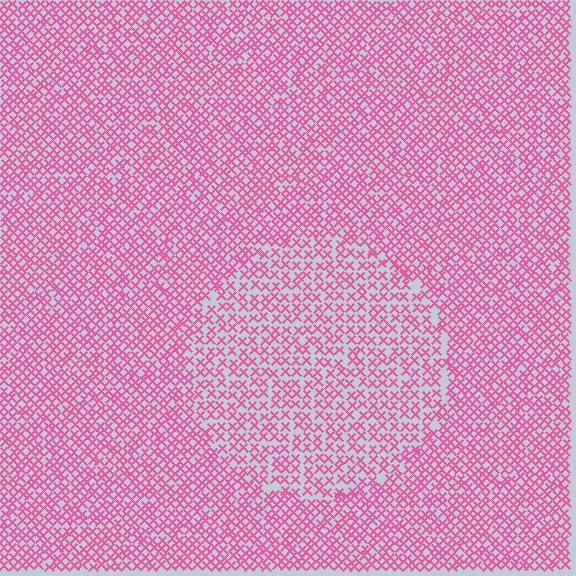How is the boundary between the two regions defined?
The boundary is defined by a change in element density (approximately 1.5x ratio). All elements are the same color, size, and shape.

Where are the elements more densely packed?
The elements are more densely packed outside the circle boundary.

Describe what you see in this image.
The image contains small pink elements arranged at two different densities. A circle-shaped region is visible where the elements are less densely packed than the surrounding area.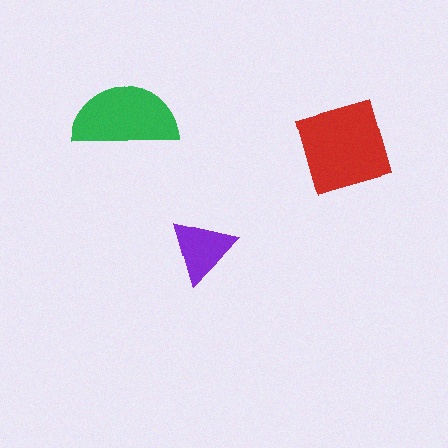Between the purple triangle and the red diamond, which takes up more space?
The red diamond.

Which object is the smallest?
The purple triangle.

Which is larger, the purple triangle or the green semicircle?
The green semicircle.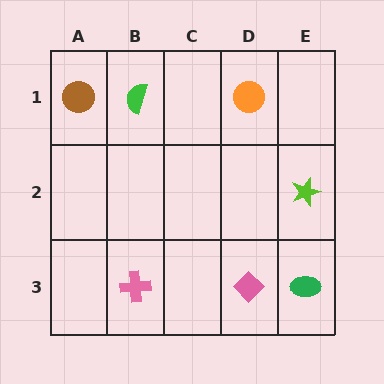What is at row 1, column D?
An orange circle.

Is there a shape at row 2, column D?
No, that cell is empty.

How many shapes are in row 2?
1 shape.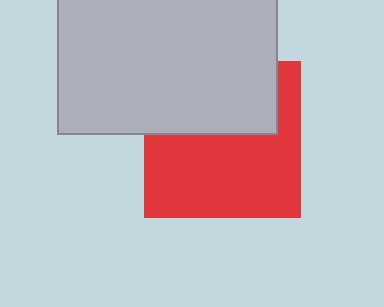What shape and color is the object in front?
The object in front is a light gray rectangle.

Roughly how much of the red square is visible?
About half of it is visible (roughly 60%).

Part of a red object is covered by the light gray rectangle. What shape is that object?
It is a square.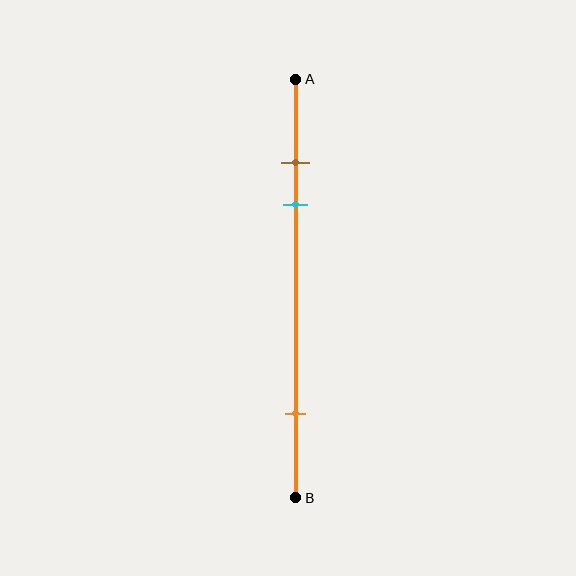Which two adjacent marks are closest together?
The brown and cyan marks are the closest adjacent pair.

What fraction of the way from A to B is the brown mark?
The brown mark is approximately 20% (0.2) of the way from A to B.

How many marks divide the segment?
There are 3 marks dividing the segment.